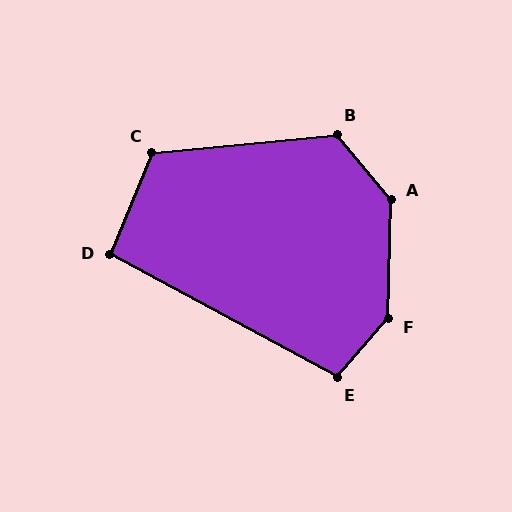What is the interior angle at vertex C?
Approximately 118 degrees (obtuse).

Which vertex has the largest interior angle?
F, at approximately 141 degrees.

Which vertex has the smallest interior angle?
D, at approximately 96 degrees.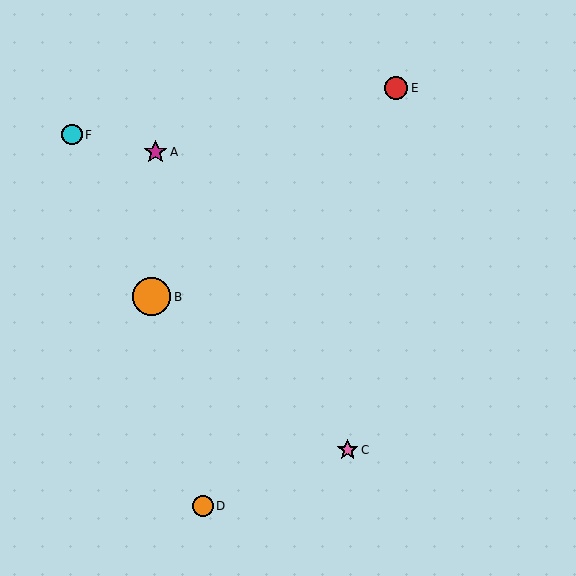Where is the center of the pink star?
The center of the pink star is at (348, 450).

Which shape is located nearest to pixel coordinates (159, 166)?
The magenta star (labeled A) at (156, 152) is nearest to that location.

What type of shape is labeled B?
Shape B is an orange circle.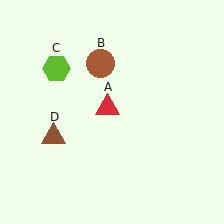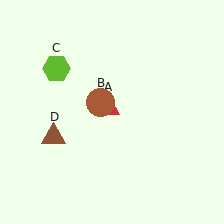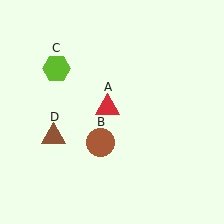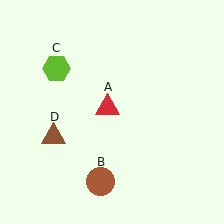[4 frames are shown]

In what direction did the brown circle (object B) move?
The brown circle (object B) moved down.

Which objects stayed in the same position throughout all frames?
Red triangle (object A) and lime hexagon (object C) and brown triangle (object D) remained stationary.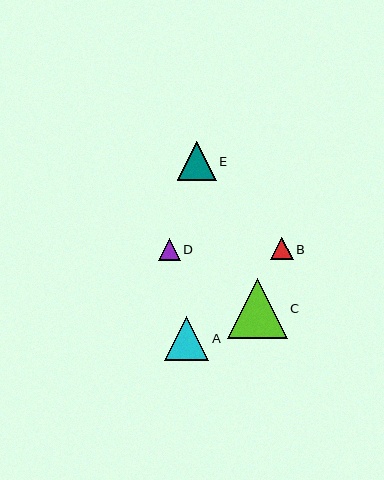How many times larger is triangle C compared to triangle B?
Triangle C is approximately 2.6 times the size of triangle B.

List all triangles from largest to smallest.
From largest to smallest: C, A, E, B, D.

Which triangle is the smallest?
Triangle D is the smallest with a size of approximately 22 pixels.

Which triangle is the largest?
Triangle C is the largest with a size of approximately 60 pixels.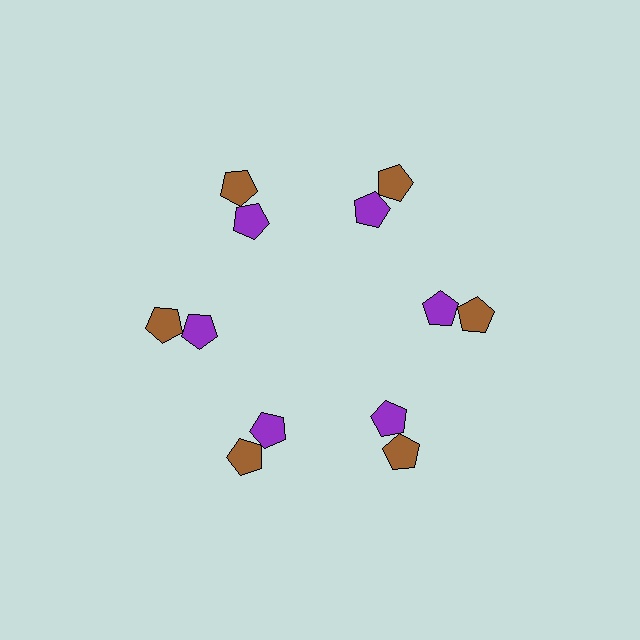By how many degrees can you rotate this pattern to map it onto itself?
The pattern maps onto itself every 60 degrees of rotation.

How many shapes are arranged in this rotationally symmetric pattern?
There are 12 shapes, arranged in 6 groups of 2.